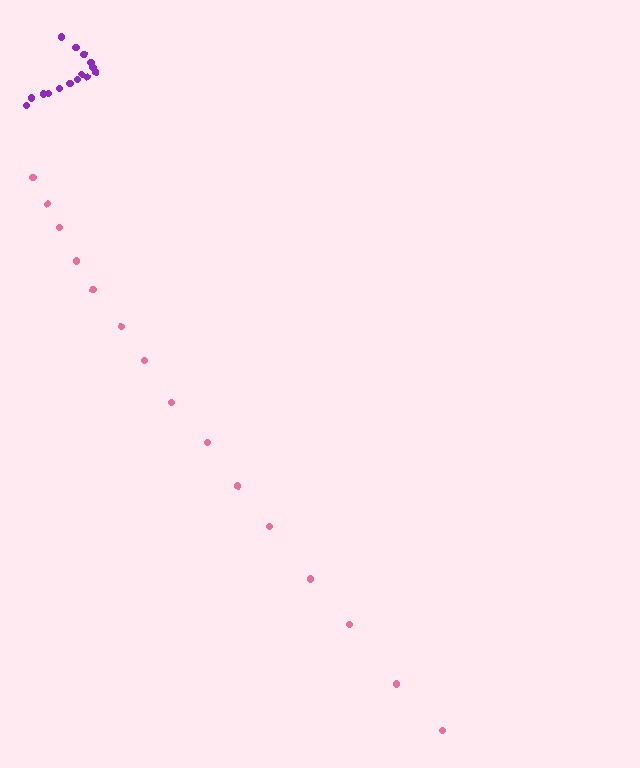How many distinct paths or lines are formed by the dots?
There are 2 distinct paths.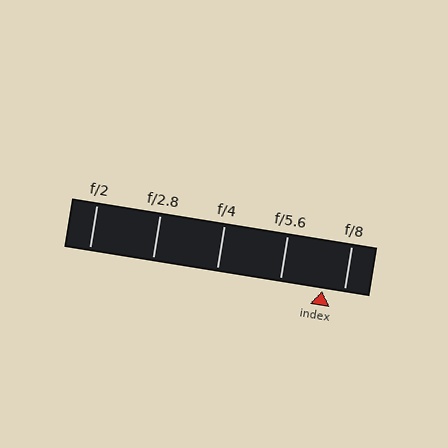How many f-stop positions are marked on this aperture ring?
There are 5 f-stop positions marked.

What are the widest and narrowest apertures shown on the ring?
The widest aperture shown is f/2 and the narrowest is f/8.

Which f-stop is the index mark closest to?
The index mark is closest to f/8.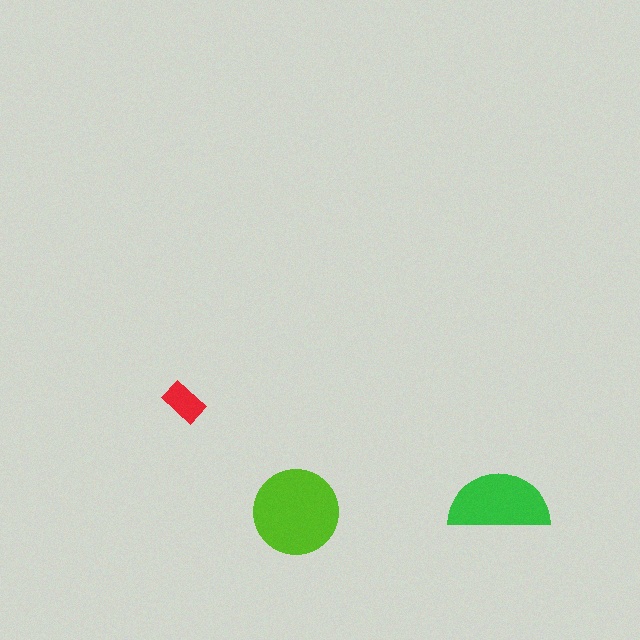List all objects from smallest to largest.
The red rectangle, the green semicircle, the lime circle.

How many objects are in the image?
There are 3 objects in the image.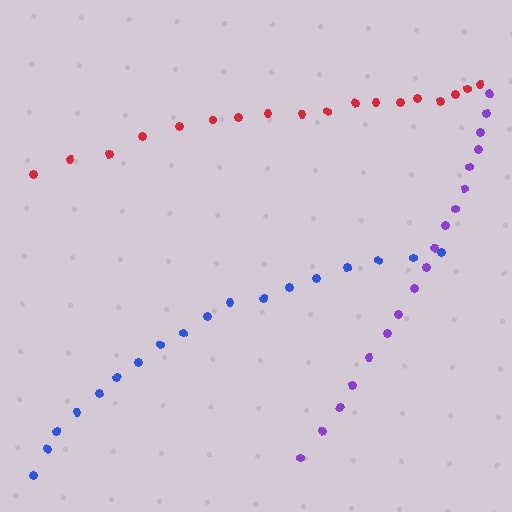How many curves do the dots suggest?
There are 3 distinct paths.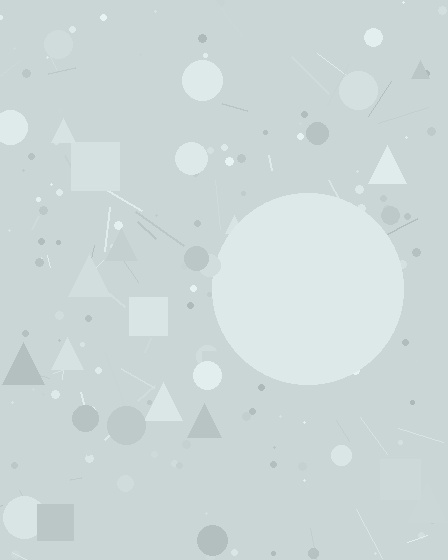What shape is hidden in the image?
A circle is hidden in the image.